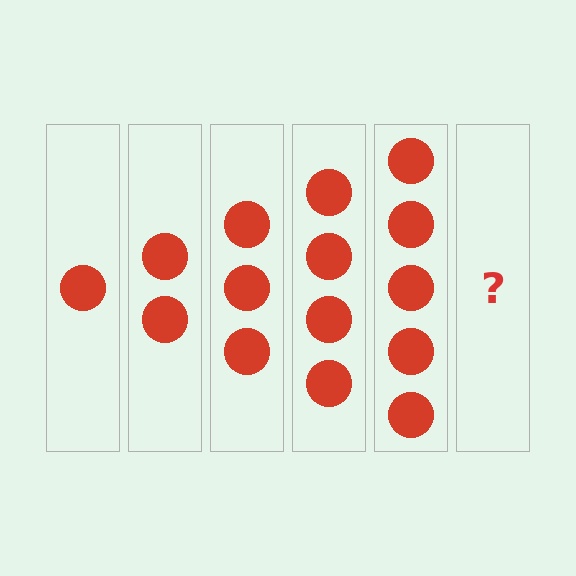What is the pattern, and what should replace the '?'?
The pattern is that each step adds one more circle. The '?' should be 6 circles.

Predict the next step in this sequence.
The next step is 6 circles.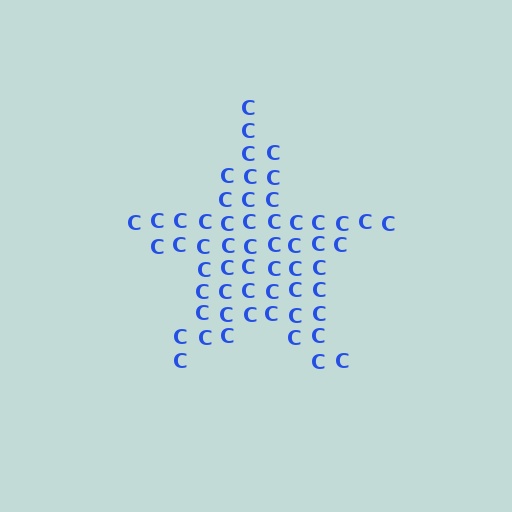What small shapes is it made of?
It is made of small letter C's.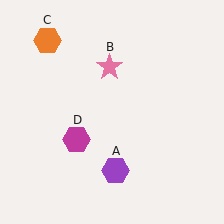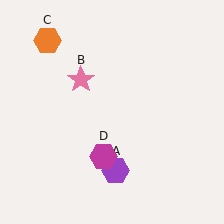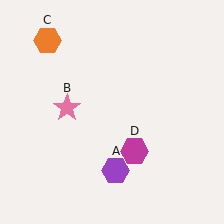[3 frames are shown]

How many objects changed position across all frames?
2 objects changed position: pink star (object B), magenta hexagon (object D).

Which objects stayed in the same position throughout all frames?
Purple hexagon (object A) and orange hexagon (object C) remained stationary.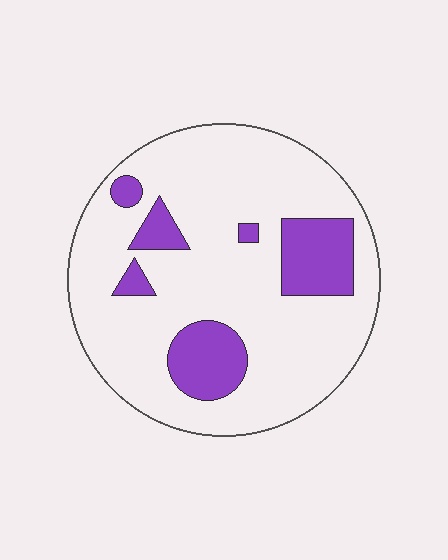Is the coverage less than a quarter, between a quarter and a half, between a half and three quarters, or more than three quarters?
Less than a quarter.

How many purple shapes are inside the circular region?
6.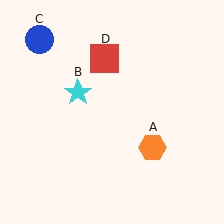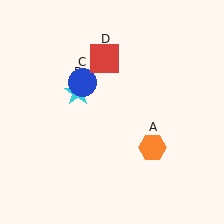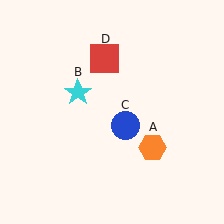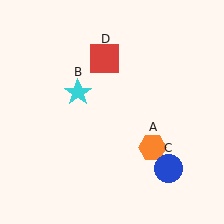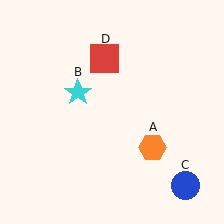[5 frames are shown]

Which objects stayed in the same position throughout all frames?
Orange hexagon (object A) and cyan star (object B) and red square (object D) remained stationary.